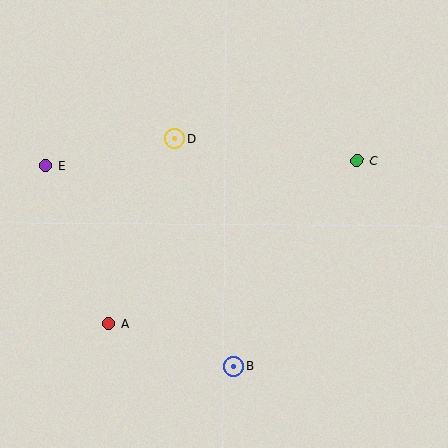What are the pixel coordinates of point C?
Point C is at (357, 161).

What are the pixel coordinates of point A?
Point A is at (109, 324).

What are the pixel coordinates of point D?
Point D is at (174, 138).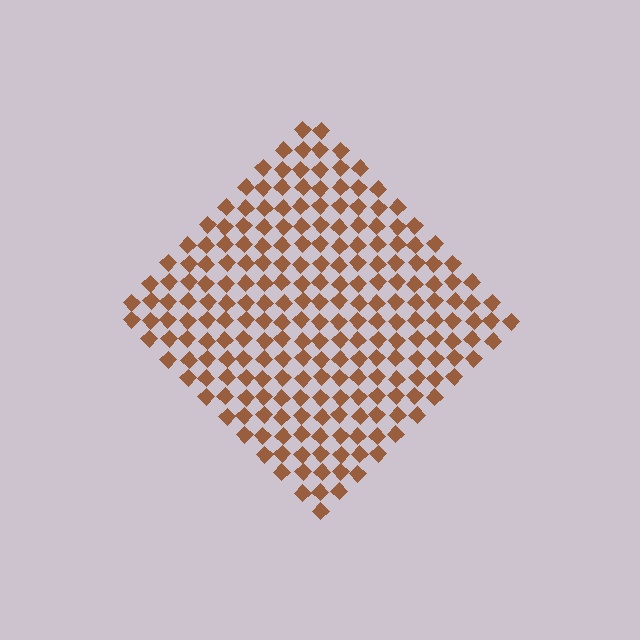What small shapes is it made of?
It is made of small diamonds.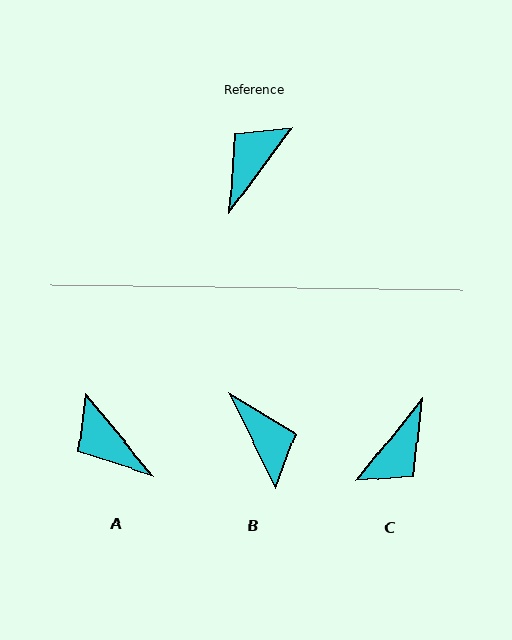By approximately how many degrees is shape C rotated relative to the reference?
Approximately 178 degrees counter-clockwise.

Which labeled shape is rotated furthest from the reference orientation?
C, about 178 degrees away.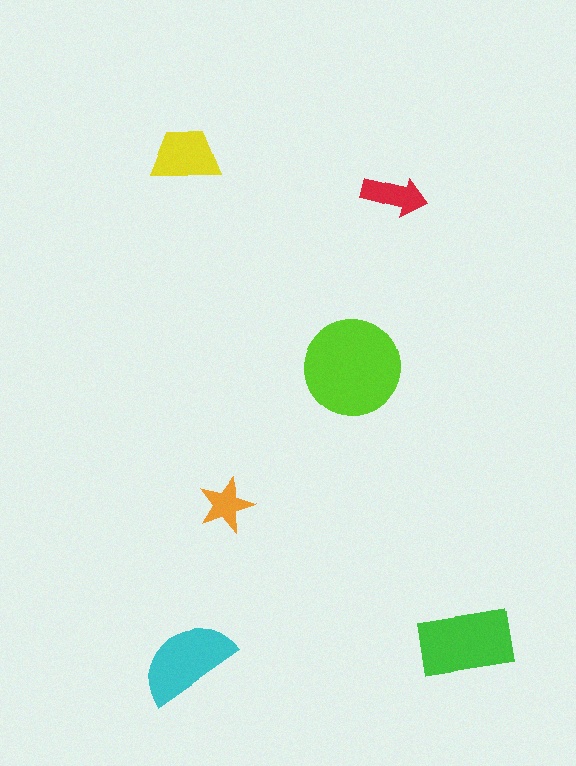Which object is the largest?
The lime circle.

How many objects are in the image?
There are 6 objects in the image.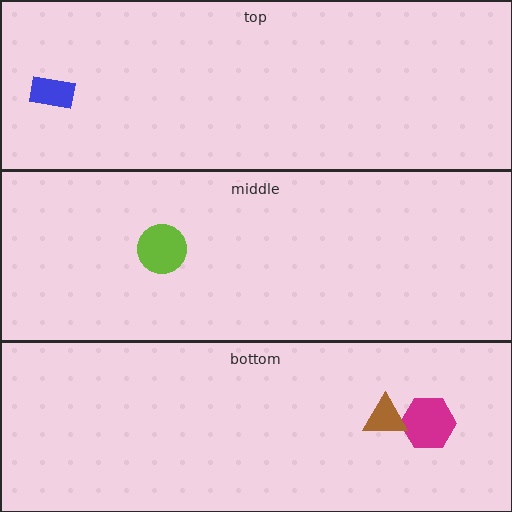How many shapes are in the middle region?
1.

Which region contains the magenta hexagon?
The bottom region.